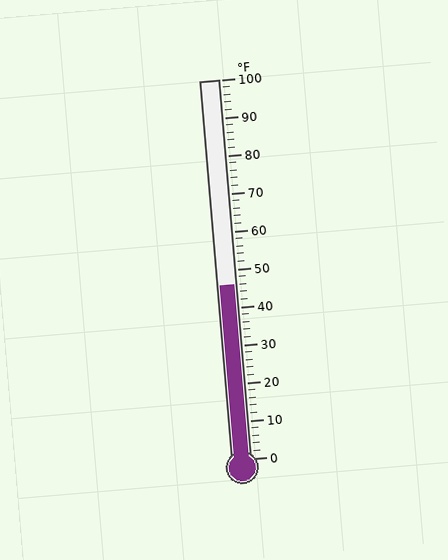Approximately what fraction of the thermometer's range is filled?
The thermometer is filled to approximately 45% of its range.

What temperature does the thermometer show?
The thermometer shows approximately 46°F.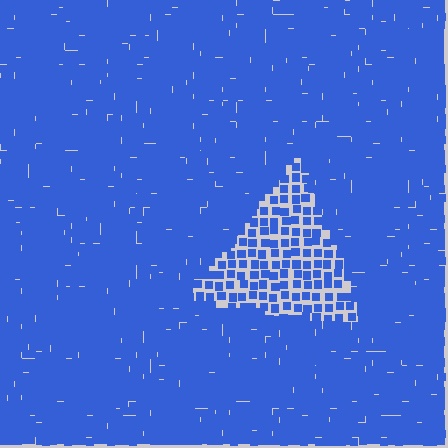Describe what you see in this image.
The image contains small blue elements arranged at two different densities. A triangle-shaped region is visible where the elements are less densely packed than the surrounding area.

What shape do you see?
I see a triangle.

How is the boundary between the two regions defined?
The boundary is defined by a change in element density (approximately 2.3x ratio). All elements are the same color, size, and shape.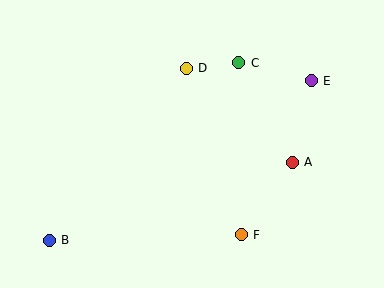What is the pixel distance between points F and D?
The distance between F and D is 175 pixels.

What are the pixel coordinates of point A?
Point A is at (292, 162).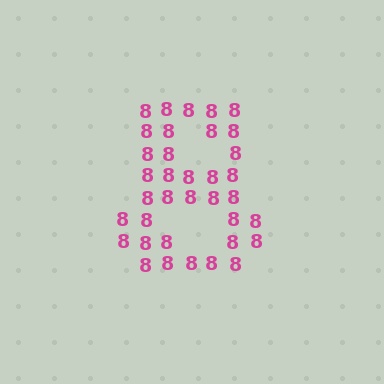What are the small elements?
The small elements are digit 8's.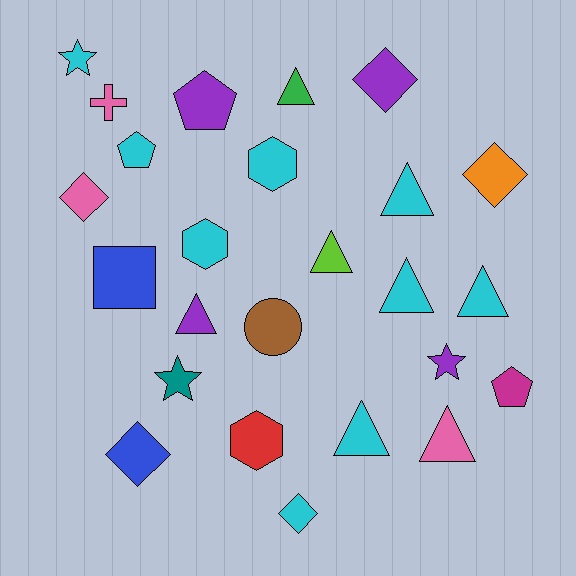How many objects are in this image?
There are 25 objects.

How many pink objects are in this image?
There are 3 pink objects.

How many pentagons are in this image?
There are 3 pentagons.